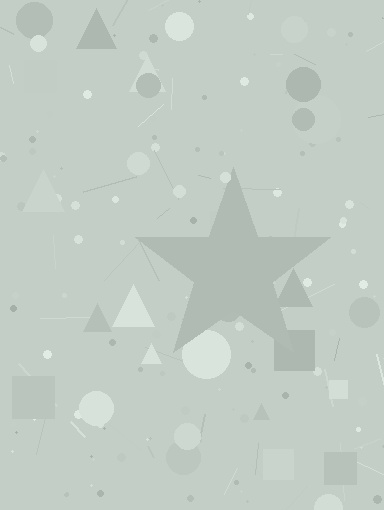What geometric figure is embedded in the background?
A star is embedded in the background.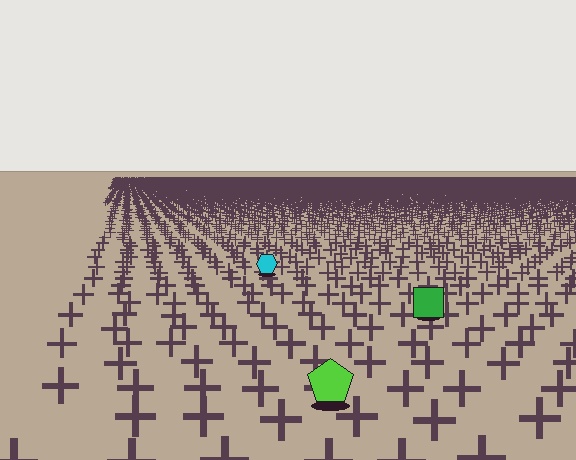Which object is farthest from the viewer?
The cyan hexagon is farthest from the viewer. It appears smaller and the ground texture around it is denser.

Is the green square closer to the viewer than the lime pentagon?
No. The lime pentagon is closer — you can tell from the texture gradient: the ground texture is coarser near it.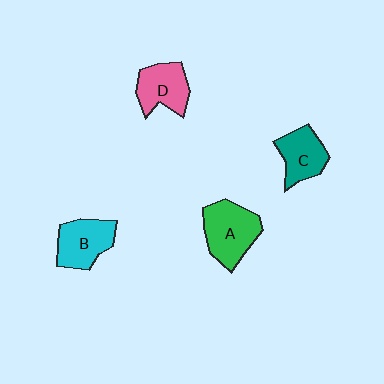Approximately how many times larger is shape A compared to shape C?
Approximately 1.3 times.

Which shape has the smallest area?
Shape C (teal).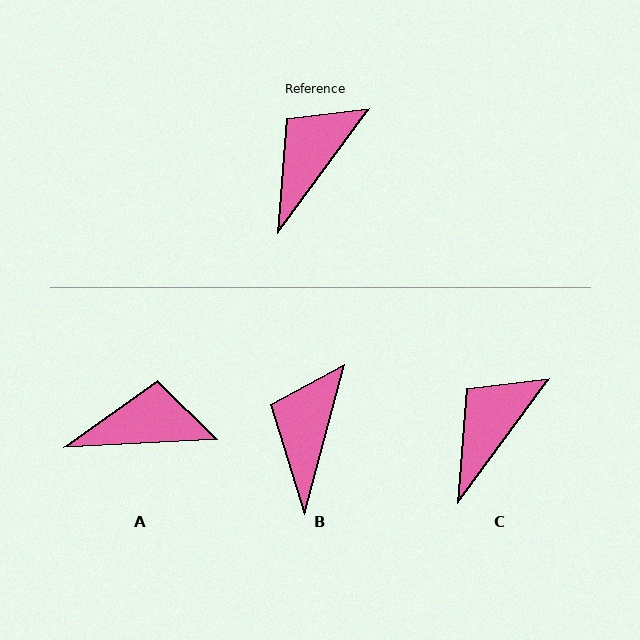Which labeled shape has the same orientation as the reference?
C.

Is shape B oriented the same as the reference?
No, it is off by about 22 degrees.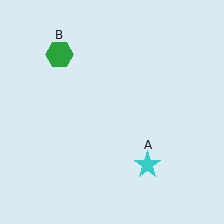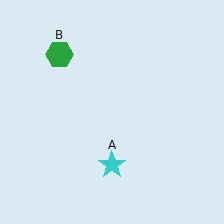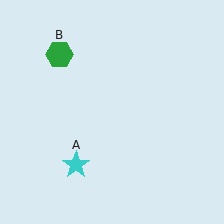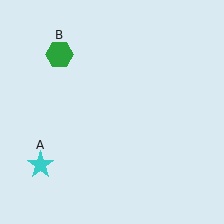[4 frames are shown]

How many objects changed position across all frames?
1 object changed position: cyan star (object A).